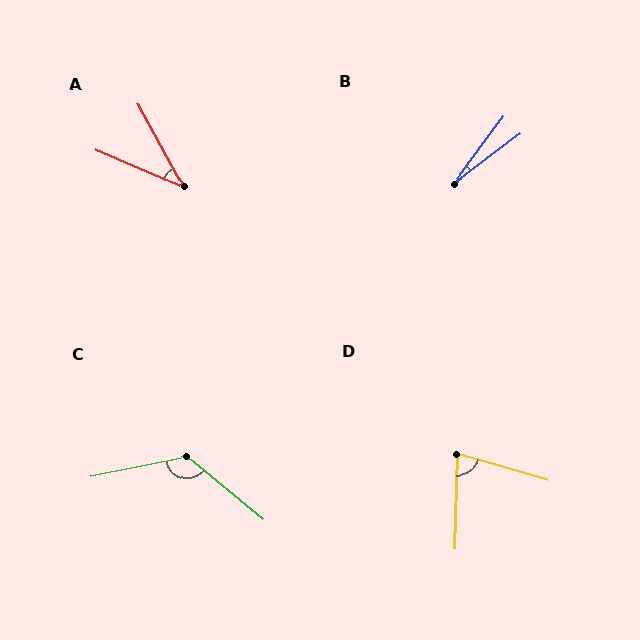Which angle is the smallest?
B, at approximately 17 degrees.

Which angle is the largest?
C, at approximately 129 degrees.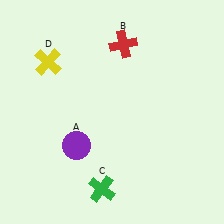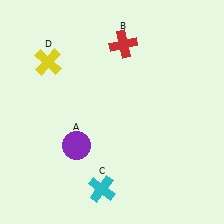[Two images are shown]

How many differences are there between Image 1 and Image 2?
There is 1 difference between the two images.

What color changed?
The cross (C) changed from green in Image 1 to cyan in Image 2.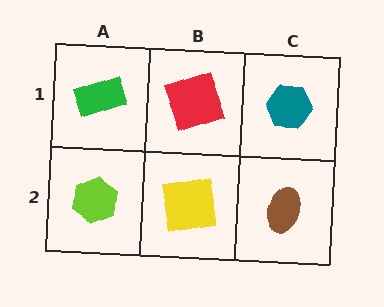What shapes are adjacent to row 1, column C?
A brown ellipse (row 2, column C), a red square (row 1, column B).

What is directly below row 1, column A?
A lime hexagon.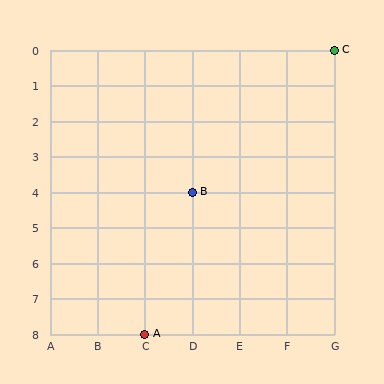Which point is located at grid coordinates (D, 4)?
Point B is at (D, 4).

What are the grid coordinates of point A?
Point A is at grid coordinates (C, 8).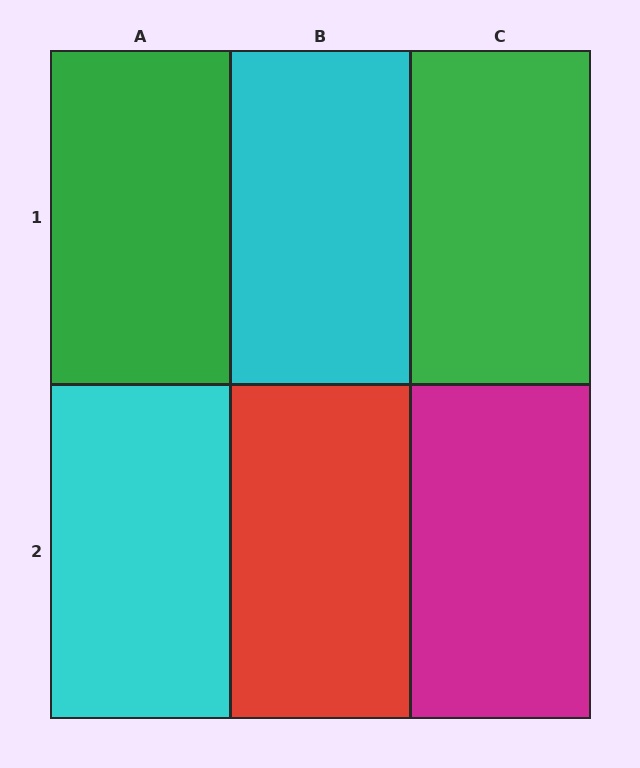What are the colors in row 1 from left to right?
Green, cyan, green.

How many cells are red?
1 cell is red.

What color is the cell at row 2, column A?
Cyan.